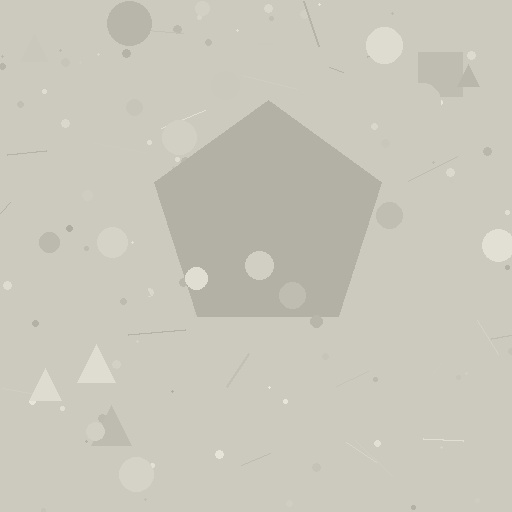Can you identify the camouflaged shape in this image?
The camouflaged shape is a pentagon.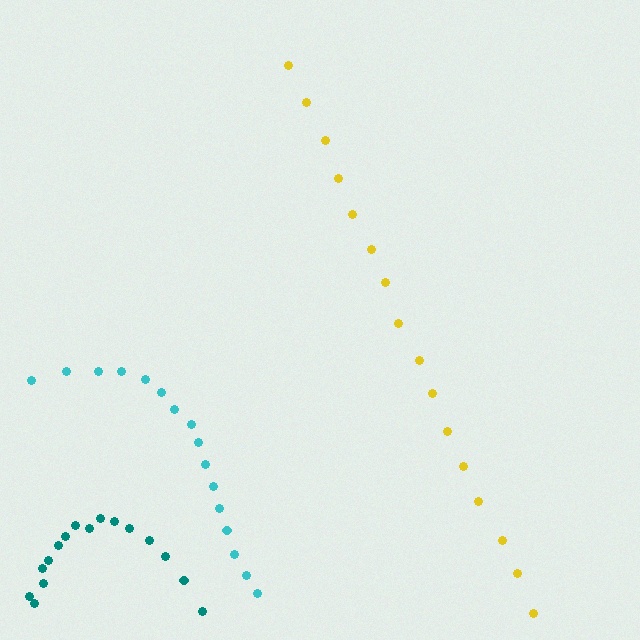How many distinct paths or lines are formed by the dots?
There are 3 distinct paths.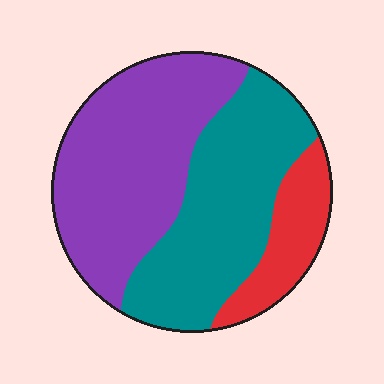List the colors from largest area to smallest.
From largest to smallest: purple, teal, red.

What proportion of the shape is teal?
Teal takes up about two fifths (2/5) of the shape.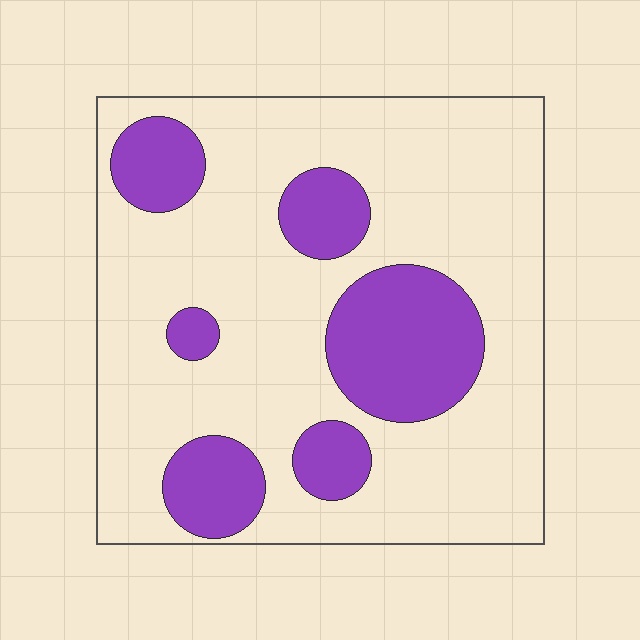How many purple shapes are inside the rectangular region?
6.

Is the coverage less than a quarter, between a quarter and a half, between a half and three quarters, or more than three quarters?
Less than a quarter.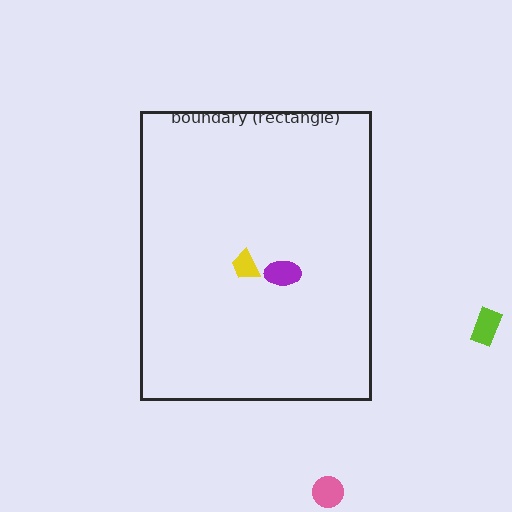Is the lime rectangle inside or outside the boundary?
Outside.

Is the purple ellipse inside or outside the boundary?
Inside.